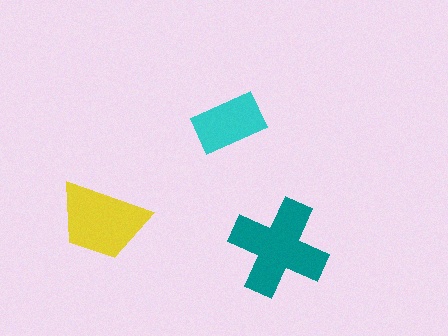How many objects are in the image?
There are 3 objects in the image.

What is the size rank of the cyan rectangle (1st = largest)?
3rd.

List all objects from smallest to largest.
The cyan rectangle, the yellow trapezoid, the teal cross.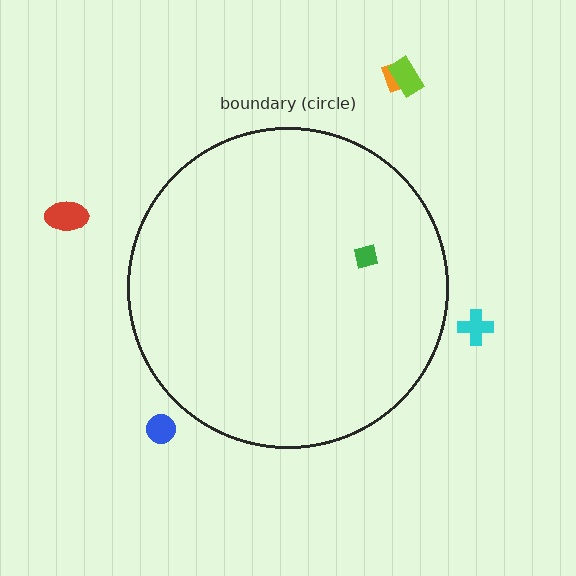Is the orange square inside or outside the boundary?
Outside.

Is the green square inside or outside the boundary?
Inside.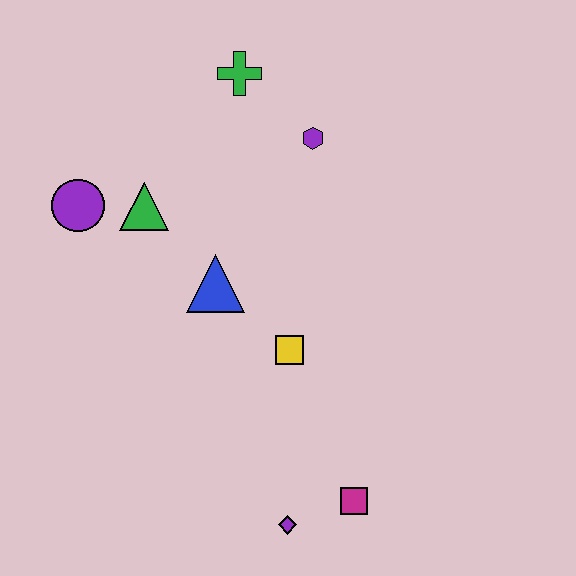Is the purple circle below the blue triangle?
No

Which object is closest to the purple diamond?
The magenta square is closest to the purple diamond.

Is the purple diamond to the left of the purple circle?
No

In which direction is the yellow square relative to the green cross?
The yellow square is below the green cross.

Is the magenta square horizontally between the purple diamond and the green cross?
No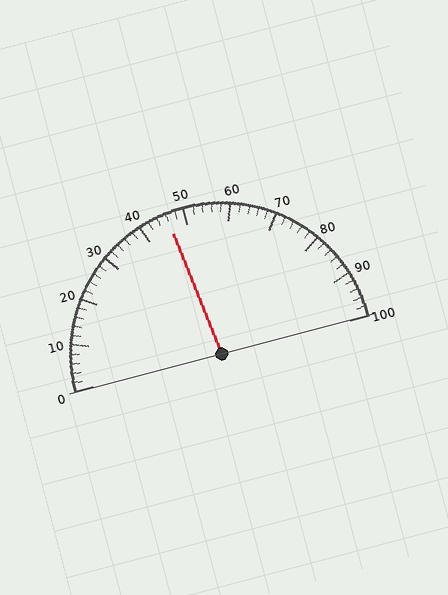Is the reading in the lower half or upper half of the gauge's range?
The reading is in the lower half of the range (0 to 100).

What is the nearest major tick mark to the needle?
The nearest major tick mark is 50.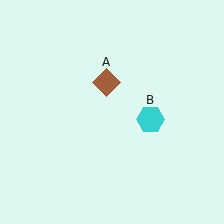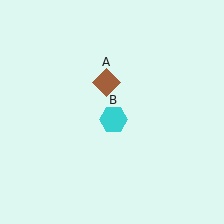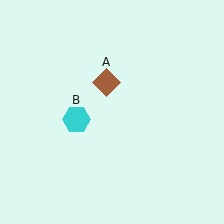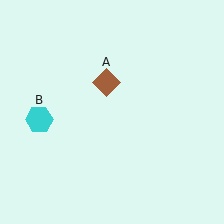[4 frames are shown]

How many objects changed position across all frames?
1 object changed position: cyan hexagon (object B).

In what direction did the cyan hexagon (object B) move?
The cyan hexagon (object B) moved left.